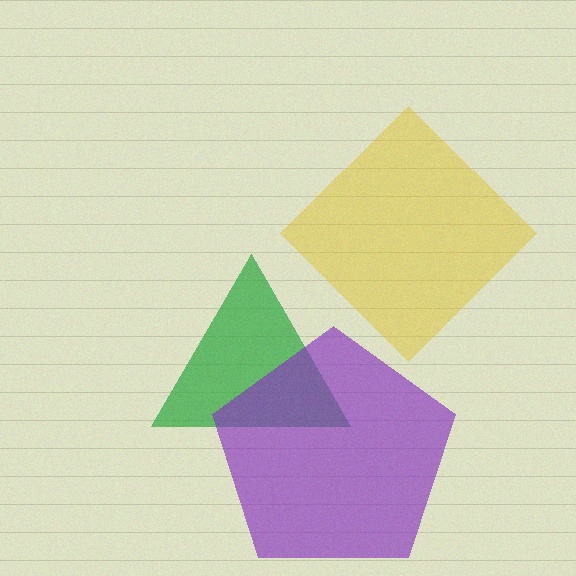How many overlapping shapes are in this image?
There are 3 overlapping shapes in the image.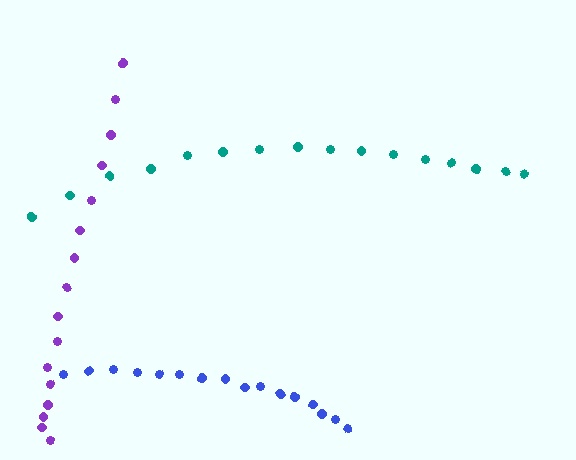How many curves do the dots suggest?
There are 3 distinct paths.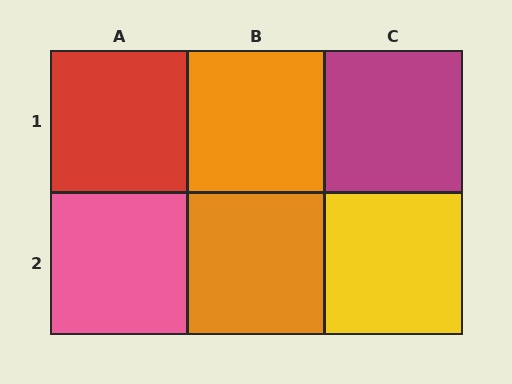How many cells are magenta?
1 cell is magenta.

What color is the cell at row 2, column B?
Orange.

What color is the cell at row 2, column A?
Pink.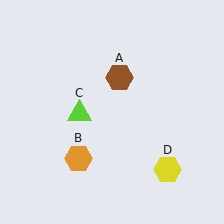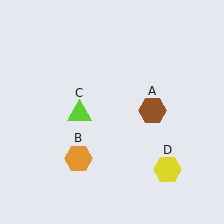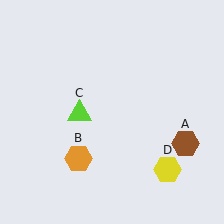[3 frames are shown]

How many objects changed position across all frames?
1 object changed position: brown hexagon (object A).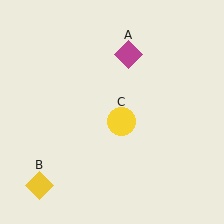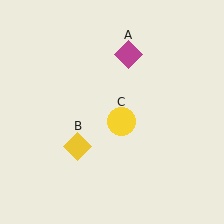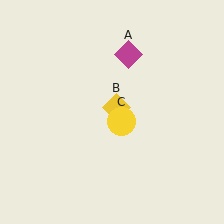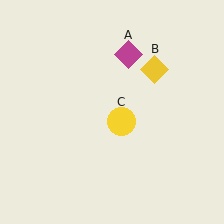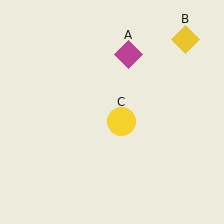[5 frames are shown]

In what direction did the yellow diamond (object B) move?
The yellow diamond (object B) moved up and to the right.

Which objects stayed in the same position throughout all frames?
Magenta diamond (object A) and yellow circle (object C) remained stationary.